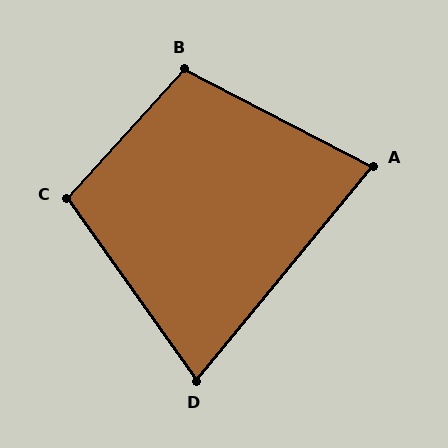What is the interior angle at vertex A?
Approximately 78 degrees (acute).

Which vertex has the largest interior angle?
B, at approximately 105 degrees.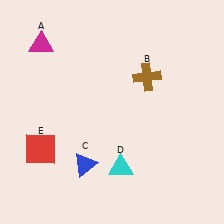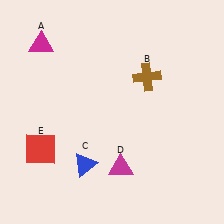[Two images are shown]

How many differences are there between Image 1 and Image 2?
There is 1 difference between the two images.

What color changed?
The triangle (D) changed from cyan in Image 1 to magenta in Image 2.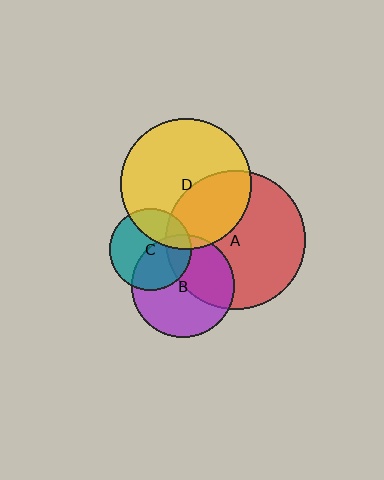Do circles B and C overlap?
Yes.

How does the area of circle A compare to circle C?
Approximately 2.9 times.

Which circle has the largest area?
Circle A (red).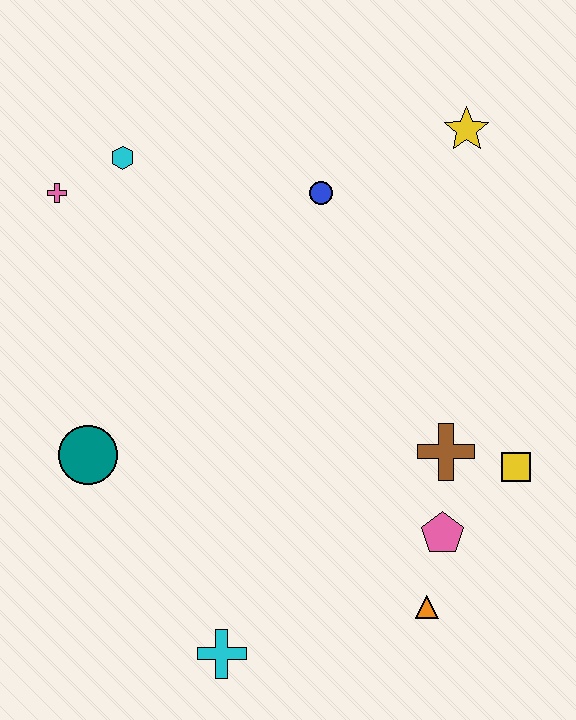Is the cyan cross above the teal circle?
No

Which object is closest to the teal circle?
The cyan cross is closest to the teal circle.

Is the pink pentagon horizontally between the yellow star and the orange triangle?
Yes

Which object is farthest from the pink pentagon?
The pink cross is farthest from the pink pentagon.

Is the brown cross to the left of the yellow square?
Yes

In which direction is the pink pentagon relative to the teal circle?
The pink pentagon is to the right of the teal circle.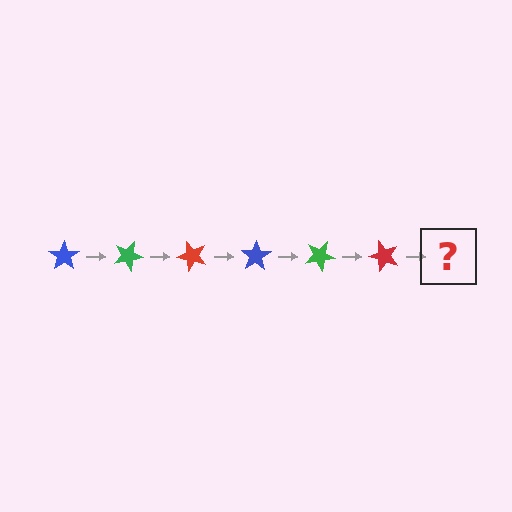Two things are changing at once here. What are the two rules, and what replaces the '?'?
The two rules are that it rotates 25 degrees each step and the color cycles through blue, green, and red. The '?' should be a blue star, rotated 150 degrees from the start.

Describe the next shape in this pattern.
It should be a blue star, rotated 150 degrees from the start.